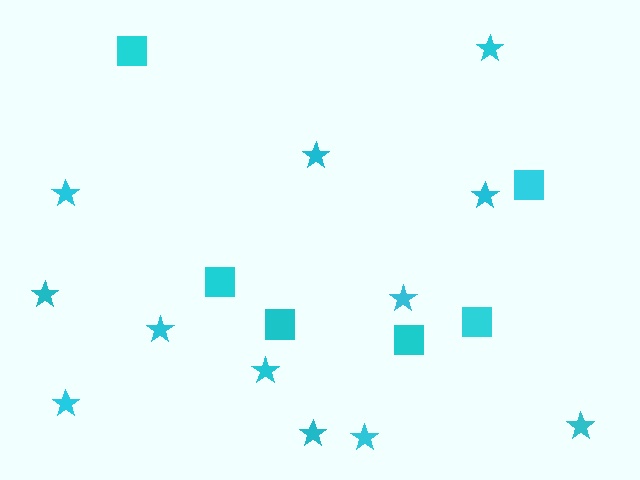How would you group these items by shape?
There are 2 groups: one group of squares (6) and one group of stars (12).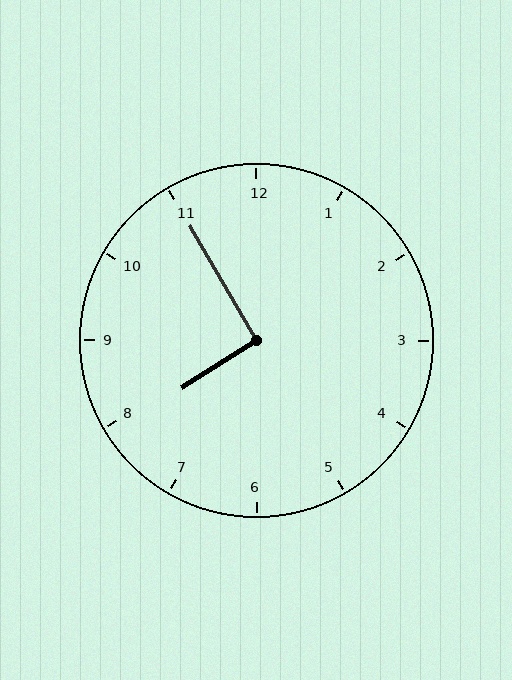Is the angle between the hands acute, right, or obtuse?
It is right.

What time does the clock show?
7:55.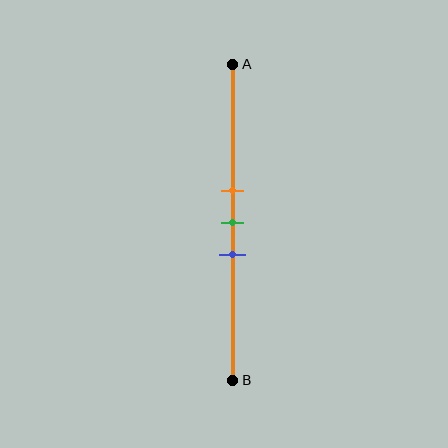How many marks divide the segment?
There are 3 marks dividing the segment.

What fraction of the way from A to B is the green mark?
The green mark is approximately 50% (0.5) of the way from A to B.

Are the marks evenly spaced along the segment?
Yes, the marks are approximately evenly spaced.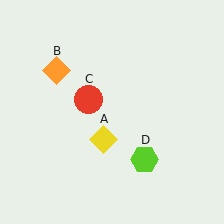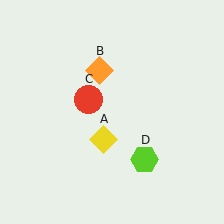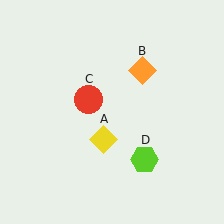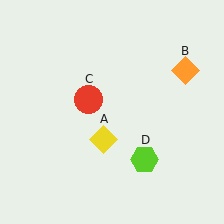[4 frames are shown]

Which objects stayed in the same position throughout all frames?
Yellow diamond (object A) and red circle (object C) and lime hexagon (object D) remained stationary.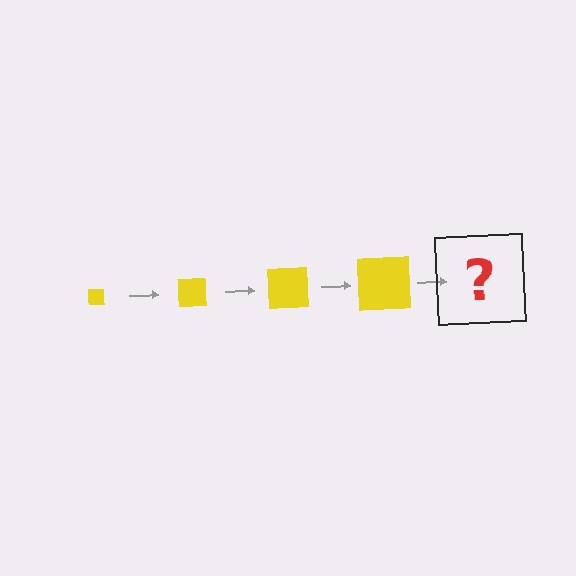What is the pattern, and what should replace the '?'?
The pattern is that the square gets progressively larger each step. The '?' should be a yellow square, larger than the previous one.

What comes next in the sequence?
The next element should be a yellow square, larger than the previous one.